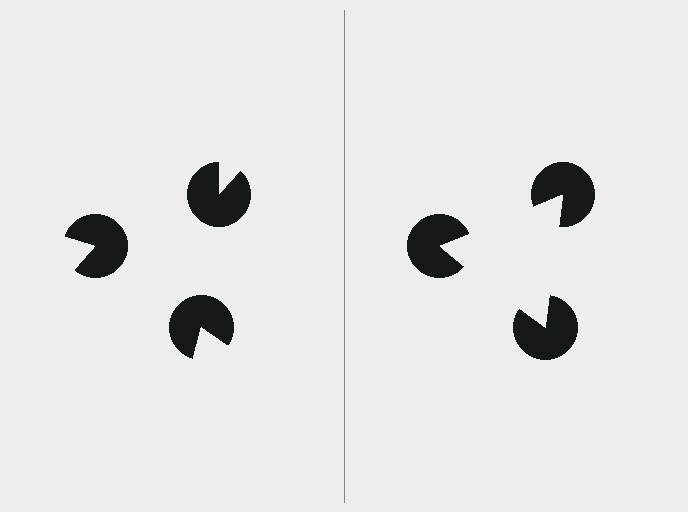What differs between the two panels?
The pac-man discs are positioned identically on both sides; only the wedge orientations differ. On the right they align to a triangle; on the left they are misaligned.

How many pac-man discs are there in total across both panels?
6 — 3 on each side.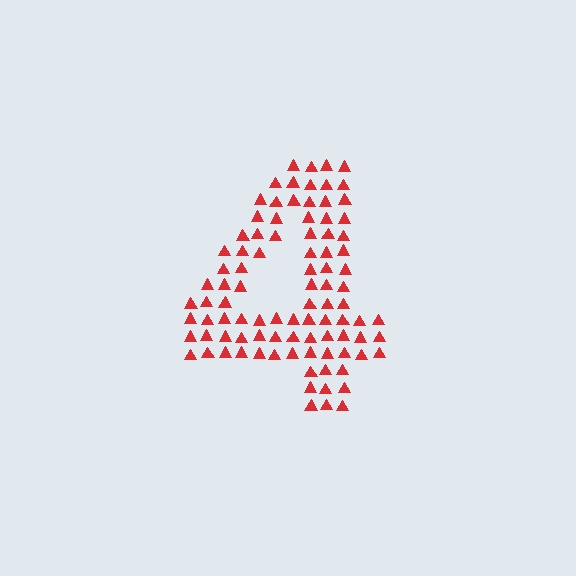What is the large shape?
The large shape is the digit 4.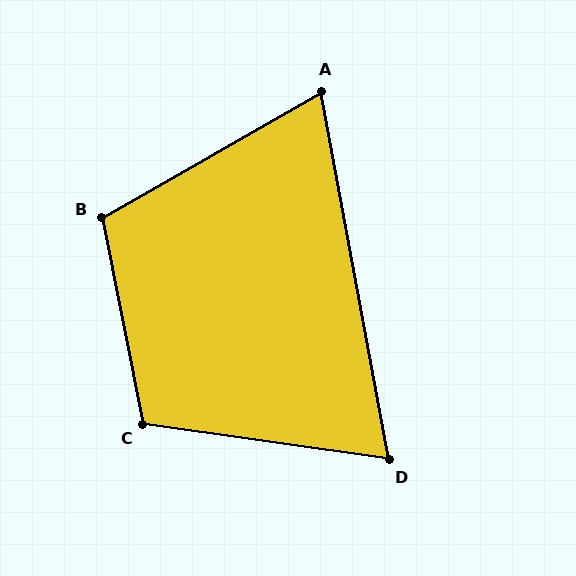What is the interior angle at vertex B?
Approximately 109 degrees (obtuse).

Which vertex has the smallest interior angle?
A, at approximately 71 degrees.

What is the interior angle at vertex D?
Approximately 71 degrees (acute).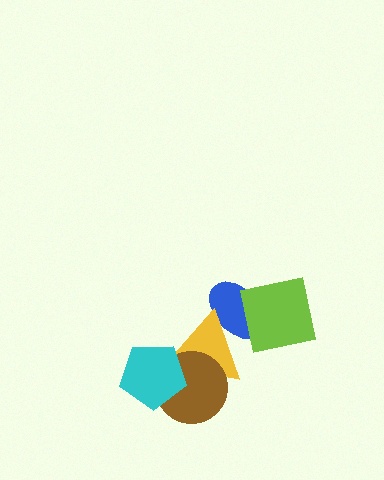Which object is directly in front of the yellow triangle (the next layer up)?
The brown circle is directly in front of the yellow triangle.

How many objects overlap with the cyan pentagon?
2 objects overlap with the cyan pentagon.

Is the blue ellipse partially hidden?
Yes, it is partially covered by another shape.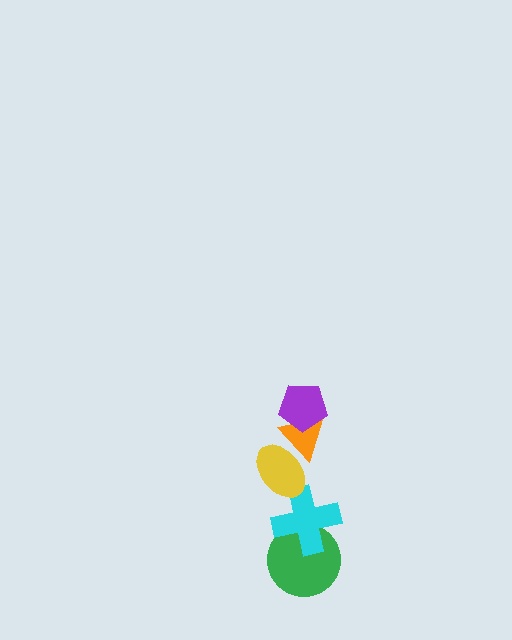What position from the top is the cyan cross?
The cyan cross is 4th from the top.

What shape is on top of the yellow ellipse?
The orange triangle is on top of the yellow ellipse.